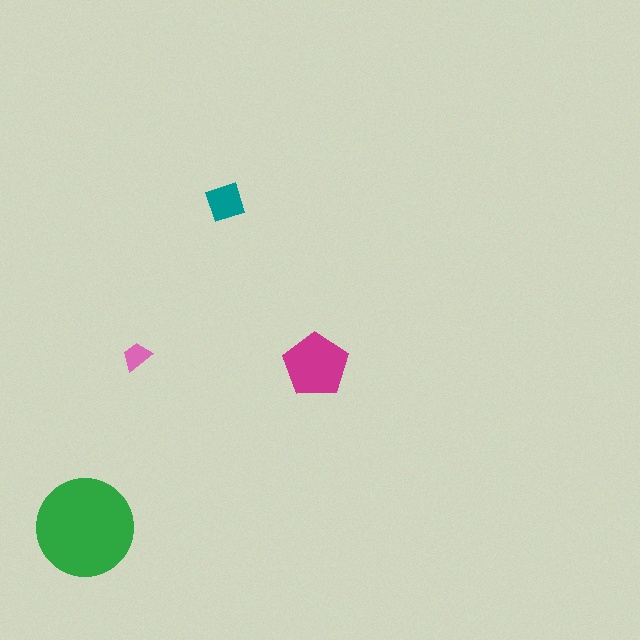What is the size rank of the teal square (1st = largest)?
3rd.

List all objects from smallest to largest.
The pink trapezoid, the teal square, the magenta pentagon, the green circle.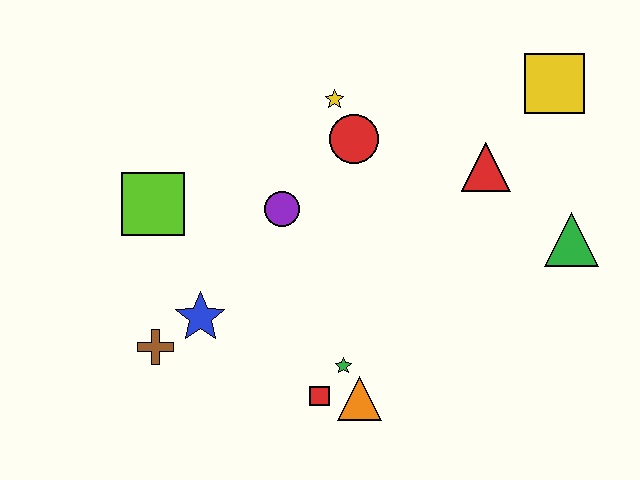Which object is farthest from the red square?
The yellow square is farthest from the red square.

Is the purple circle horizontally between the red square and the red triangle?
No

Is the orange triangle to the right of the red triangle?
No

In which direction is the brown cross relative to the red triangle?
The brown cross is to the left of the red triangle.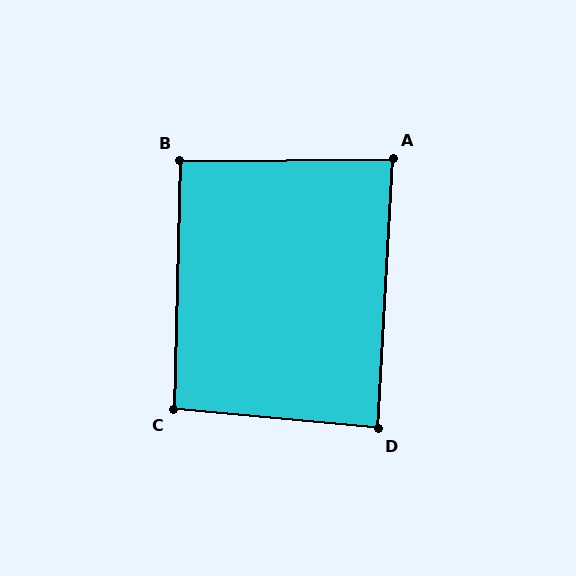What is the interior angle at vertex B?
Approximately 92 degrees (approximately right).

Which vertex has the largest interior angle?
C, at approximately 94 degrees.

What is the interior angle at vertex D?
Approximately 88 degrees (approximately right).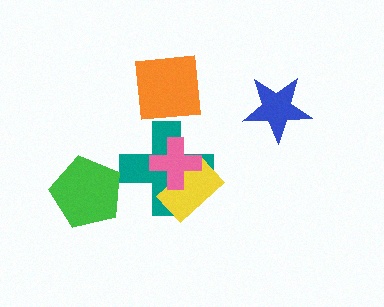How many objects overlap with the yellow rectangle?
2 objects overlap with the yellow rectangle.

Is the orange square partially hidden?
No, no other shape covers it.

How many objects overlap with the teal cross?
2 objects overlap with the teal cross.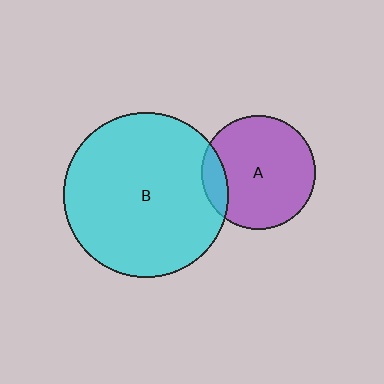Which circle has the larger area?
Circle B (cyan).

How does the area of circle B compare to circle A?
Approximately 2.1 times.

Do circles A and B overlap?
Yes.